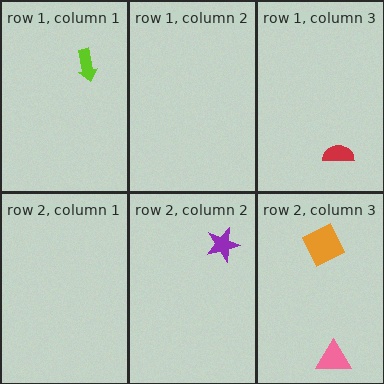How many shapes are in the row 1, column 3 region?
1.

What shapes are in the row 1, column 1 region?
The lime arrow.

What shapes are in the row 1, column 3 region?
The red semicircle.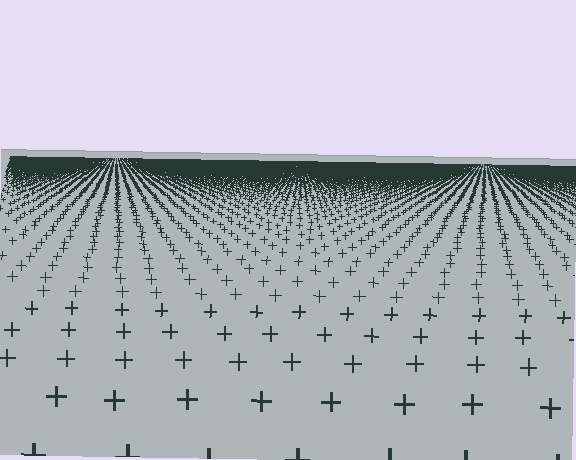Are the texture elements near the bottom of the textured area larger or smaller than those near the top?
Larger. Near the bottom, elements are closer to the viewer and appear at a bigger on-screen size.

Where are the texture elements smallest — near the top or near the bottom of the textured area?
Near the top.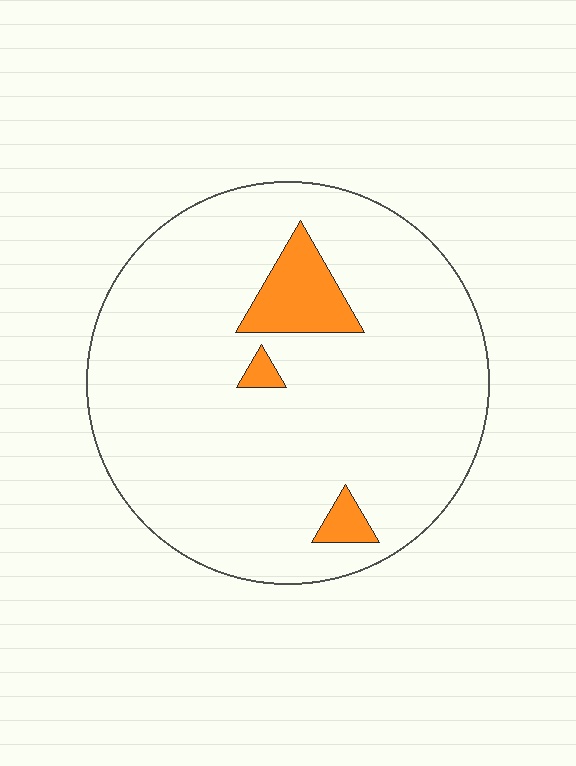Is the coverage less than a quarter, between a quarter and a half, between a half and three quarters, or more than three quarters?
Less than a quarter.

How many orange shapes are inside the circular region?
3.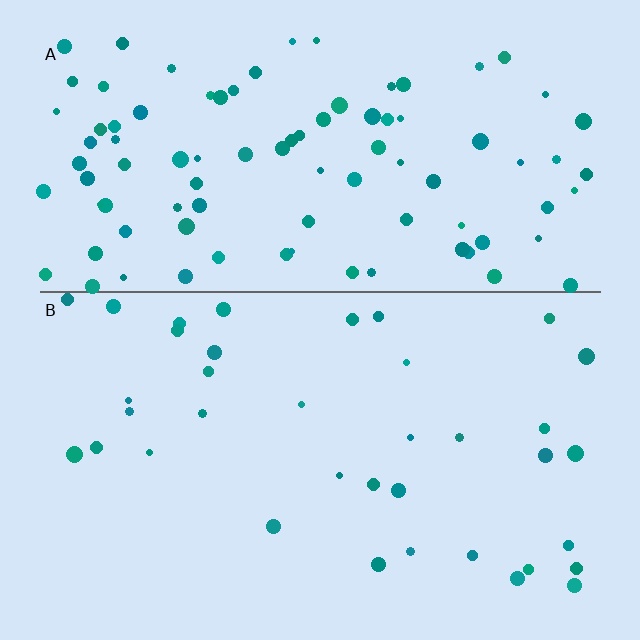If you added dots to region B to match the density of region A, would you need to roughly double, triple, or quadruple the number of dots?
Approximately triple.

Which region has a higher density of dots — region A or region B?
A (the top).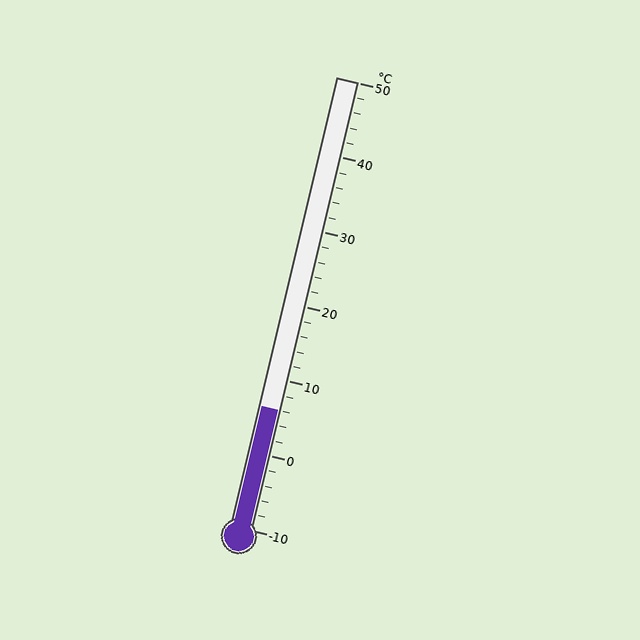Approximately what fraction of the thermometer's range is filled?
The thermometer is filled to approximately 25% of its range.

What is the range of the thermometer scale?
The thermometer scale ranges from -10°C to 50°C.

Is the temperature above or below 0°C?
The temperature is above 0°C.